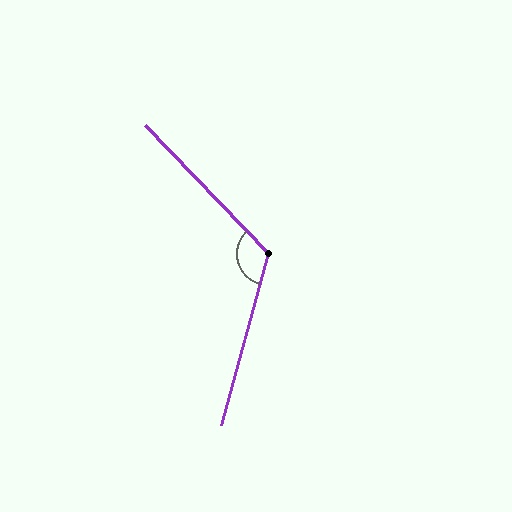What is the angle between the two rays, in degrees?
Approximately 121 degrees.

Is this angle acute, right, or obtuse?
It is obtuse.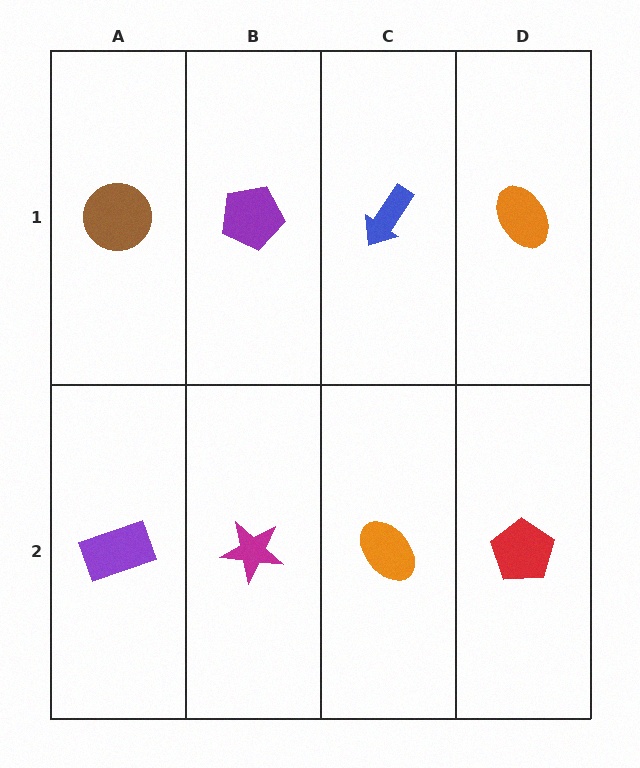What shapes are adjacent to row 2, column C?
A blue arrow (row 1, column C), a magenta star (row 2, column B), a red pentagon (row 2, column D).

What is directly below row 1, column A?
A purple rectangle.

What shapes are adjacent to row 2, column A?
A brown circle (row 1, column A), a magenta star (row 2, column B).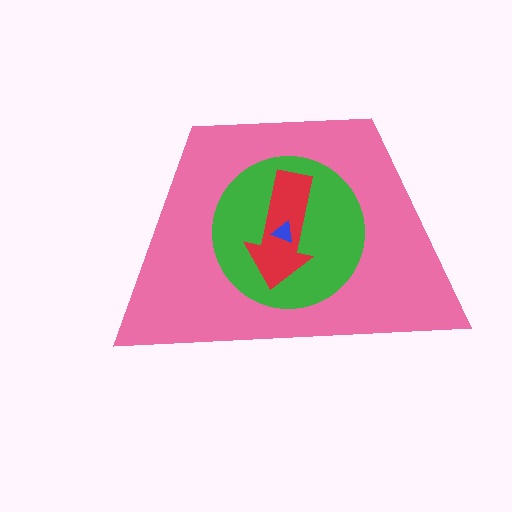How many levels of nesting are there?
4.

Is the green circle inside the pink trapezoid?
Yes.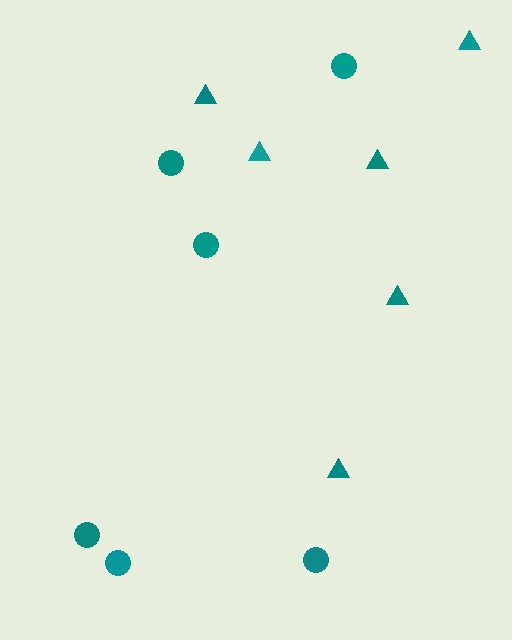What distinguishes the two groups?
There are 2 groups: one group of circles (6) and one group of triangles (6).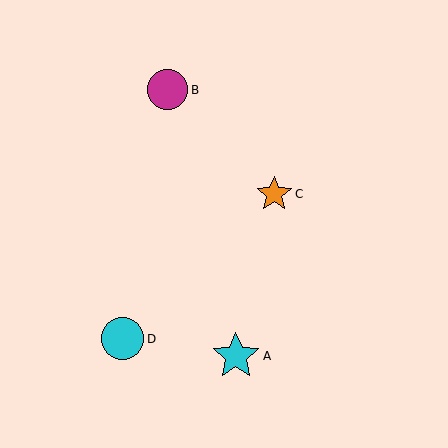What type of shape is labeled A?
Shape A is a cyan star.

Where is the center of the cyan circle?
The center of the cyan circle is at (123, 339).